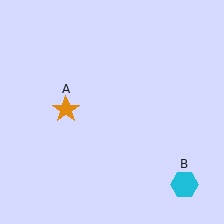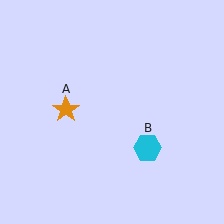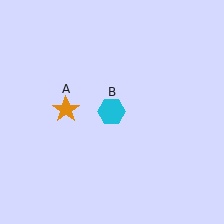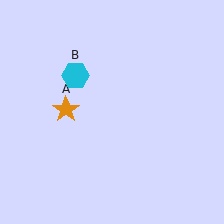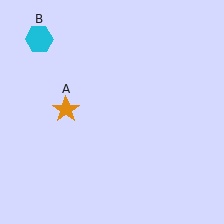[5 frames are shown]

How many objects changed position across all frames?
1 object changed position: cyan hexagon (object B).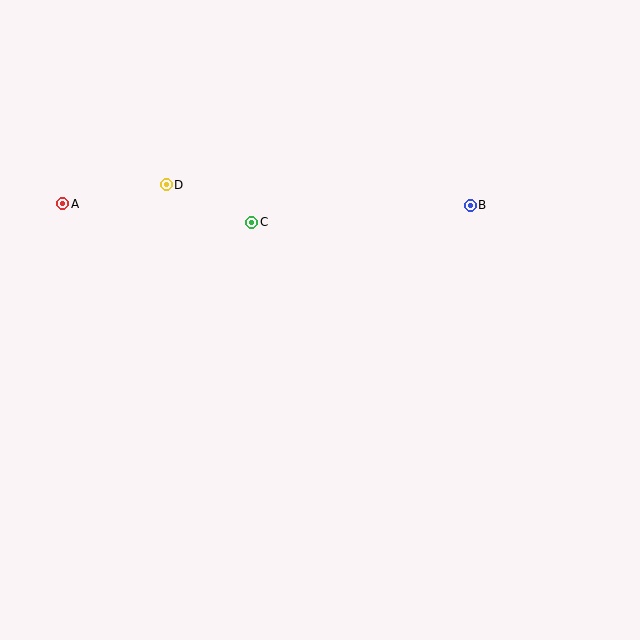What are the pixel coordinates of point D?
Point D is at (166, 185).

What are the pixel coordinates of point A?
Point A is at (63, 204).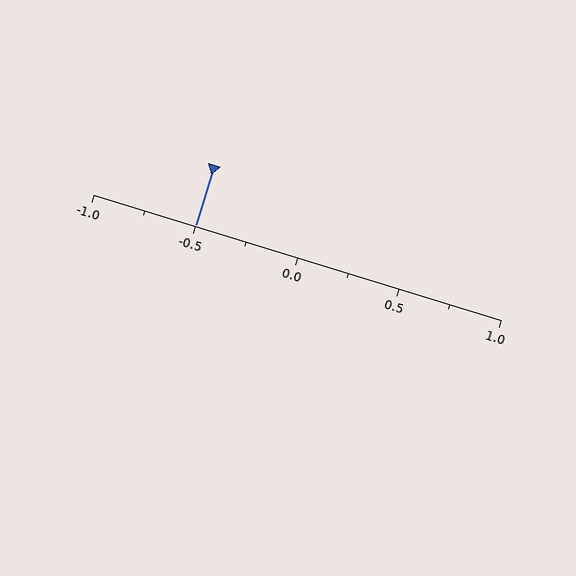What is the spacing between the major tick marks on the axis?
The major ticks are spaced 0.5 apart.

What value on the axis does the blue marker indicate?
The marker indicates approximately -0.5.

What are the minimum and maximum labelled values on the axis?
The axis runs from -1.0 to 1.0.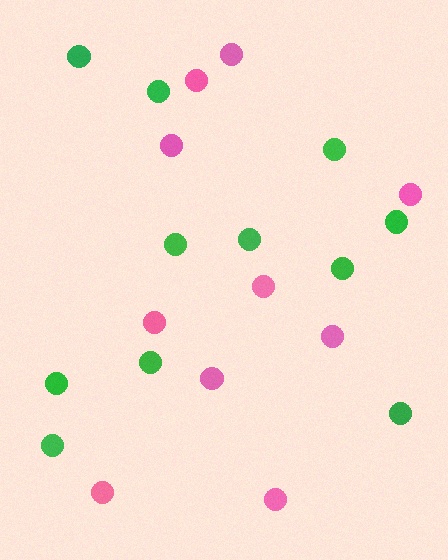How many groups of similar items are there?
There are 2 groups: one group of pink circles (10) and one group of green circles (11).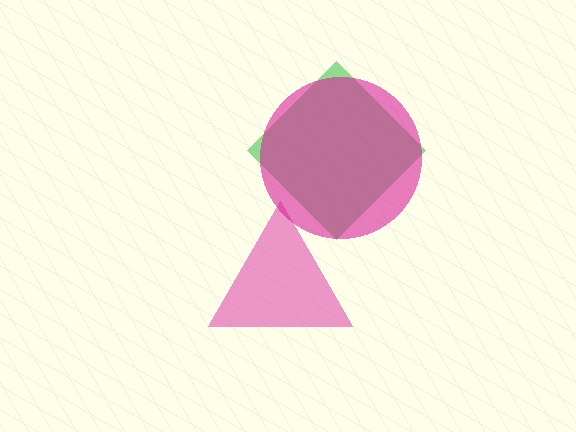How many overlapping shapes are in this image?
There are 3 overlapping shapes in the image.